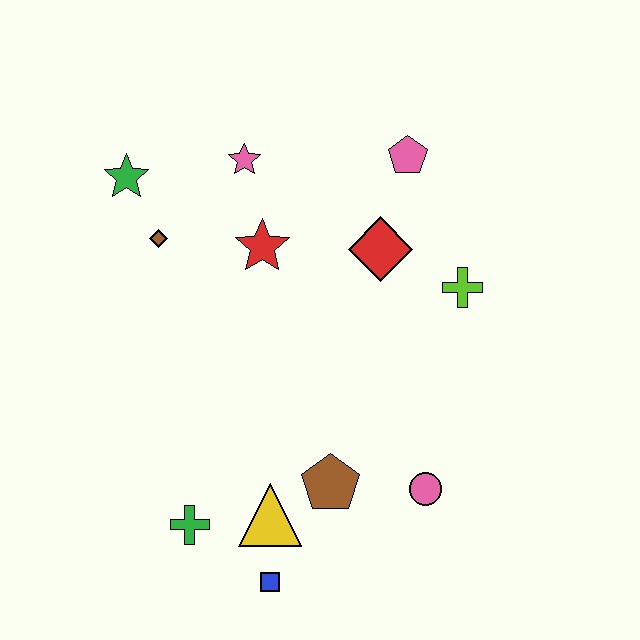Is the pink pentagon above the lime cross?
Yes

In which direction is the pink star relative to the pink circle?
The pink star is above the pink circle.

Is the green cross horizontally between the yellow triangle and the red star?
No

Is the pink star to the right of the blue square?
No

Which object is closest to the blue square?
The yellow triangle is closest to the blue square.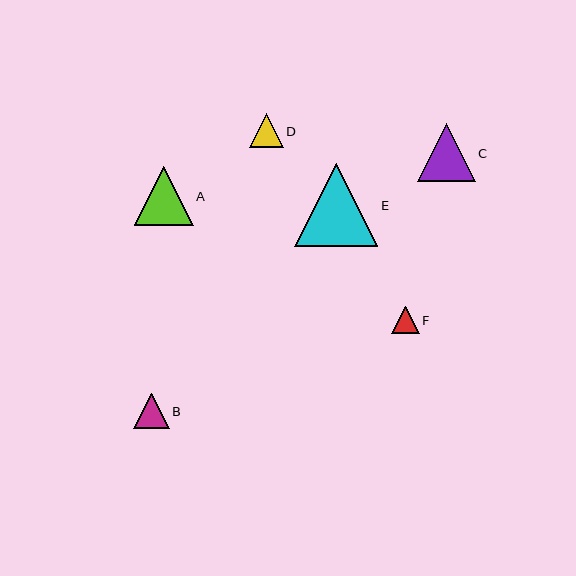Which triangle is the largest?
Triangle E is the largest with a size of approximately 83 pixels.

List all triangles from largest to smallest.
From largest to smallest: E, A, C, B, D, F.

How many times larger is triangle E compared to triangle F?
Triangle E is approximately 3.0 times the size of triangle F.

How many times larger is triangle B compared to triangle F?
Triangle B is approximately 1.3 times the size of triangle F.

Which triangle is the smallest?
Triangle F is the smallest with a size of approximately 27 pixels.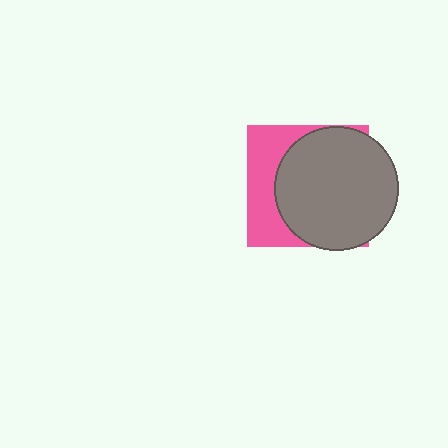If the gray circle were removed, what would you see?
You would see the complete pink square.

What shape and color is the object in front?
The object in front is a gray circle.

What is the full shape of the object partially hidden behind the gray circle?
The partially hidden object is a pink square.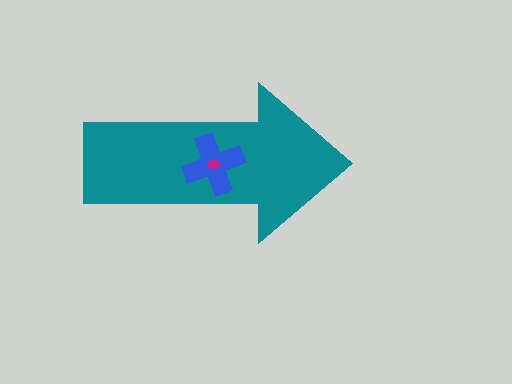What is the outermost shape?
The teal arrow.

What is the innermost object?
The magenta ellipse.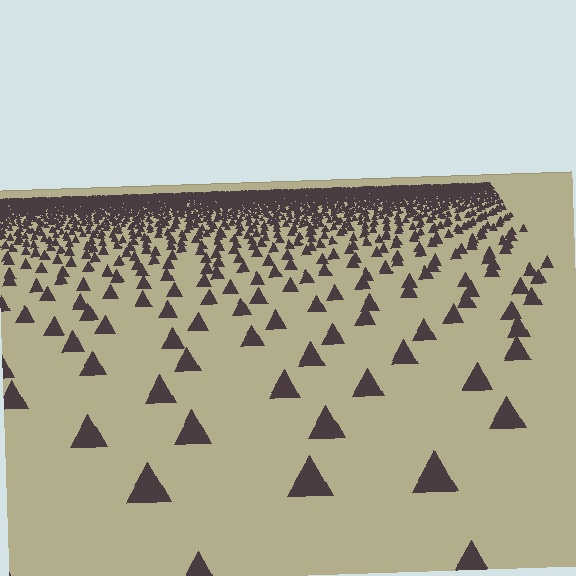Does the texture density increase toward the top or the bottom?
Density increases toward the top.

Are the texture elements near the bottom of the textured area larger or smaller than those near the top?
Larger. Near the bottom, elements are closer to the viewer and appear at a bigger on-screen size.